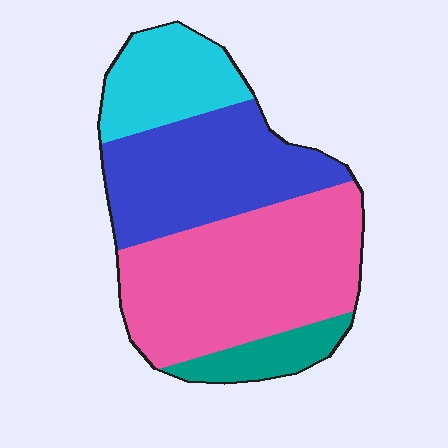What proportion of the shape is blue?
Blue covers 31% of the shape.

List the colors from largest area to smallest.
From largest to smallest: pink, blue, cyan, teal.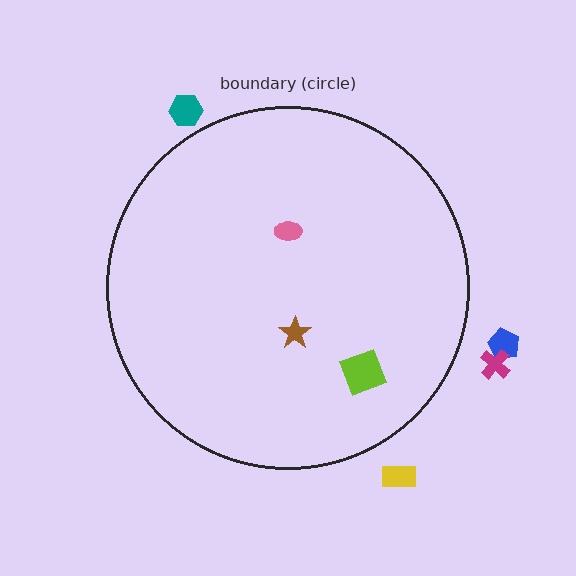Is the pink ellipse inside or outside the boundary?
Inside.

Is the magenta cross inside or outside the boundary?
Outside.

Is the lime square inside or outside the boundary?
Inside.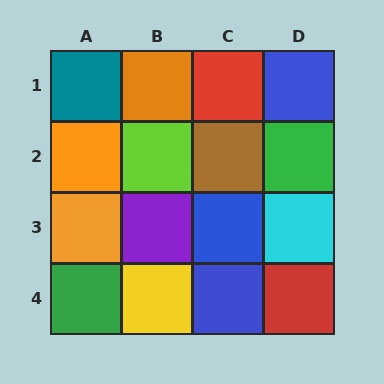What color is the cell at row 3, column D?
Cyan.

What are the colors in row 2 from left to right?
Orange, lime, brown, green.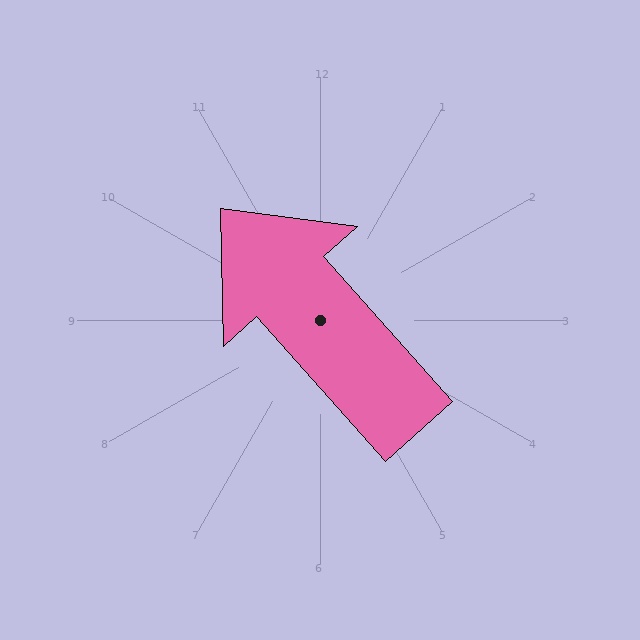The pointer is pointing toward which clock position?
Roughly 11 o'clock.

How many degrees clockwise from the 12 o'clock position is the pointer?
Approximately 318 degrees.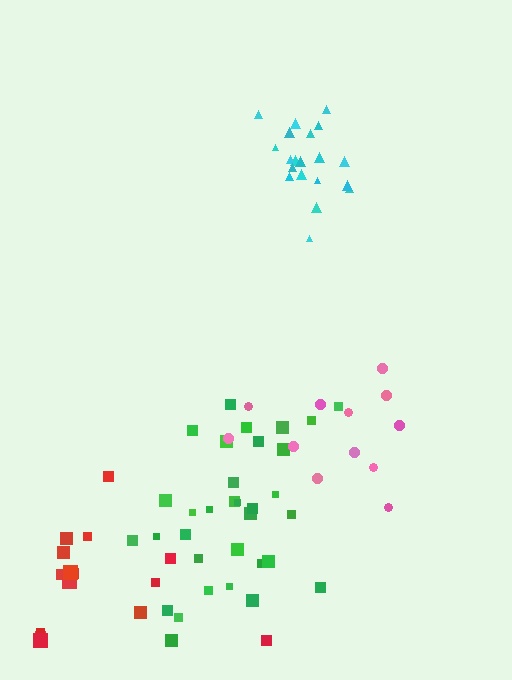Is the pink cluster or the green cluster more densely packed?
Green.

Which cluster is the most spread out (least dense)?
Red.